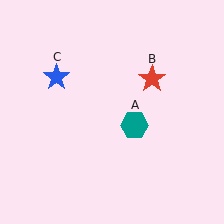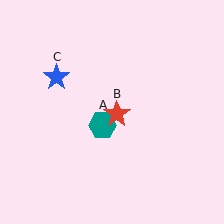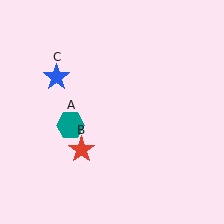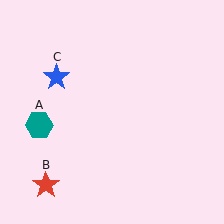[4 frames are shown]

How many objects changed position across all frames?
2 objects changed position: teal hexagon (object A), red star (object B).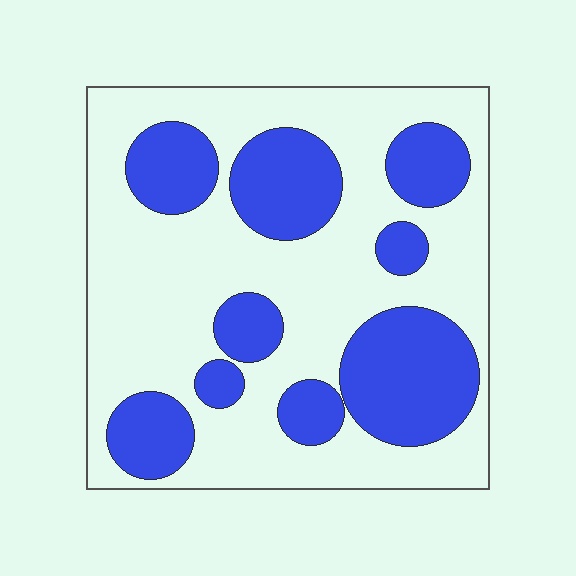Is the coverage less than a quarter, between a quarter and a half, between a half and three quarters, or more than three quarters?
Between a quarter and a half.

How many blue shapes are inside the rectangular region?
9.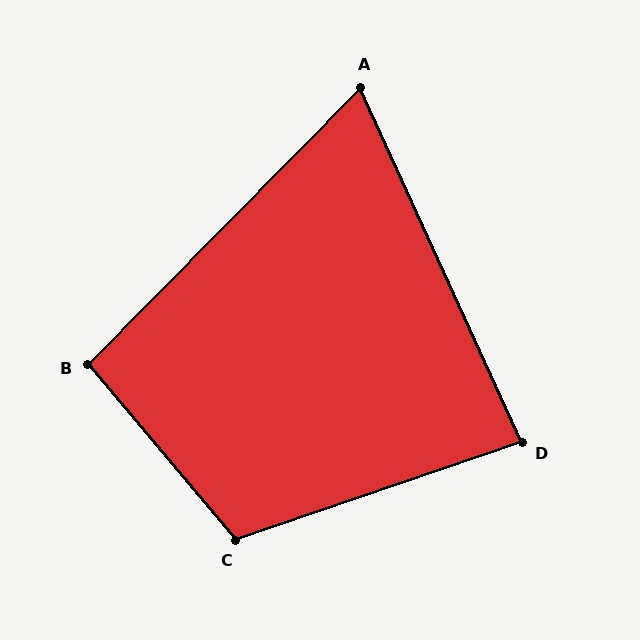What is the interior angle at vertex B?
Approximately 96 degrees (obtuse).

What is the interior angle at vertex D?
Approximately 84 degrees (acute).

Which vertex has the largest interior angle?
C, at approximately 111 degrees.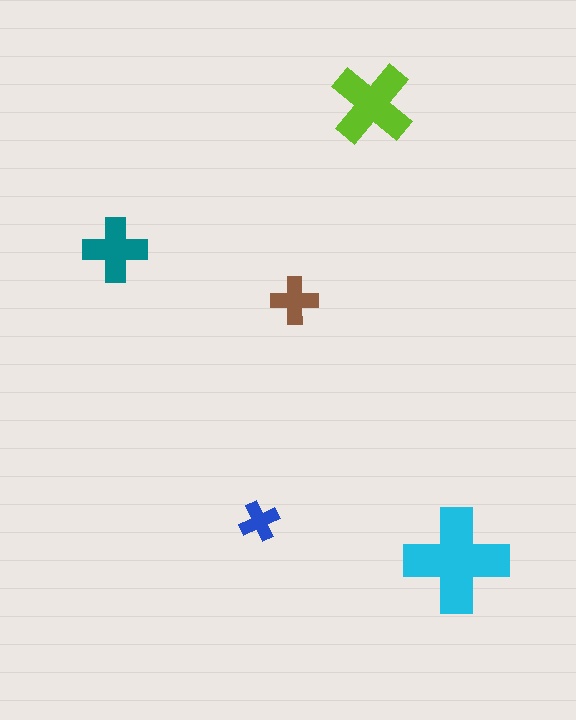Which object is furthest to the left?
The teal cross is leftmost.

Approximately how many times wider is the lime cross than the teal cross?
About 1.5 times wider.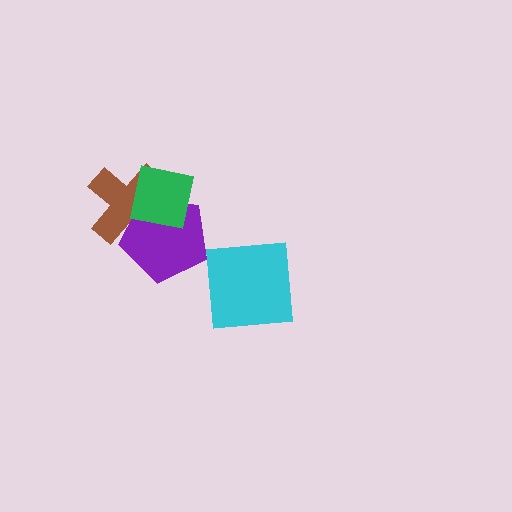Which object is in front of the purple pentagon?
The green square is in front of the purple pentagon.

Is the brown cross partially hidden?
Yes, it is partially covered by another shape.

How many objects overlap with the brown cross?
2 objects overlap with the brown cross.